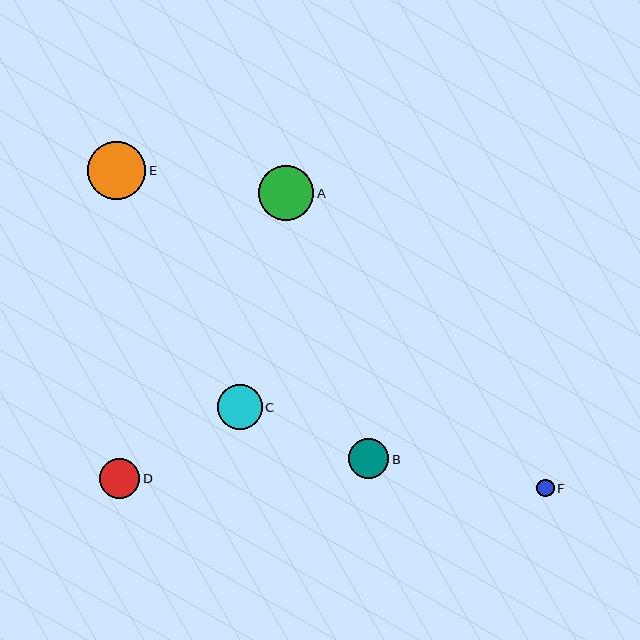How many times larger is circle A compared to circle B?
Circle A is approximately 1.4 times the size of circle B.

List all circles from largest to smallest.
From largest to smallest: E, A, C, D, B, F.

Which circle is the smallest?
Circle F is the smallest with a size of approximately 17 pixels.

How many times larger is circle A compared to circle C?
Circle A is approximately 1.2 times the size of circle C.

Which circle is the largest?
Circle E is the largest with a size of approximately 58 pixels.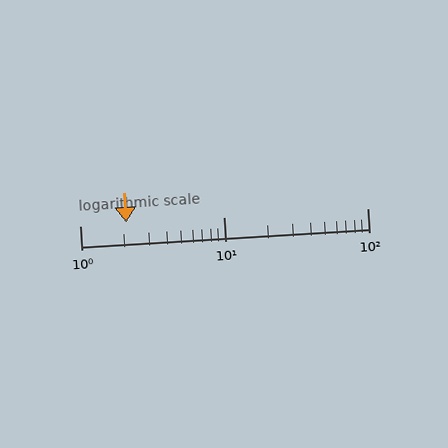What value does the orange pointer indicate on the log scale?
The pointer indicates approximately 2.1.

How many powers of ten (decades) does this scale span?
The scale spans 2 decades, from 1 to 100.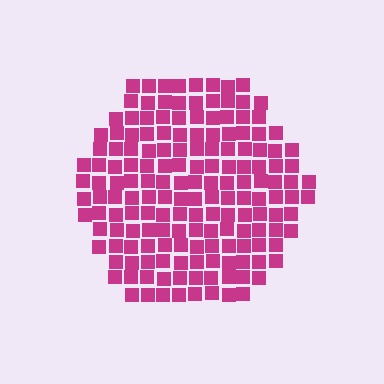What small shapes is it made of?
It is made of small squares.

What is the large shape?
The large shape is a hexagon.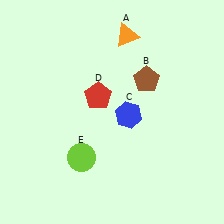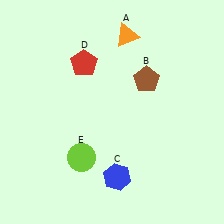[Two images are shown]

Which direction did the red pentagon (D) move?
The red pentagon (D) moved up.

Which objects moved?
The objects that moved are: the blue hexagon (C), the red pentagon (D).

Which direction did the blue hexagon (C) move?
The blue hexagon (C) moved down.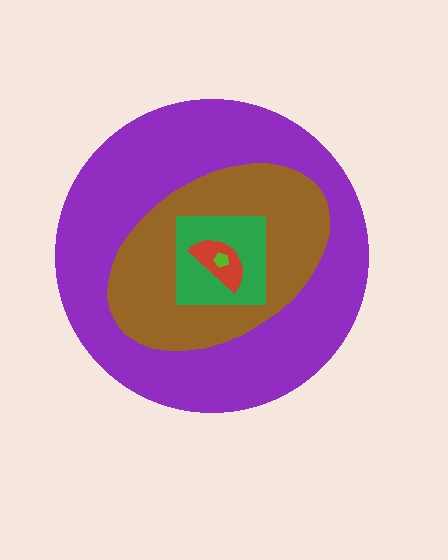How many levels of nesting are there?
5.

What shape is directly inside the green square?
The red semicircle.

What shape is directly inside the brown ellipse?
The green square.